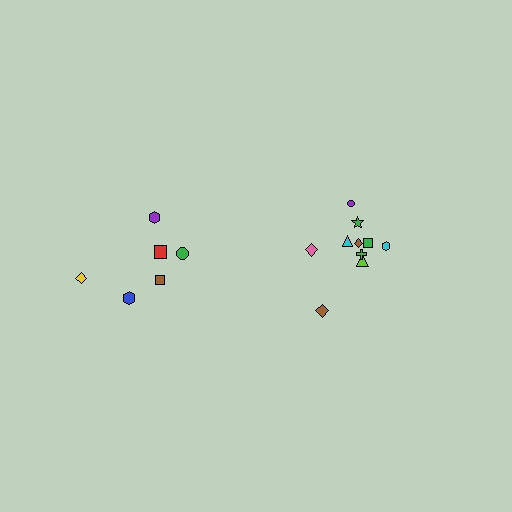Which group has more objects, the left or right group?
The right group.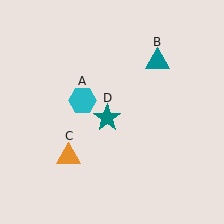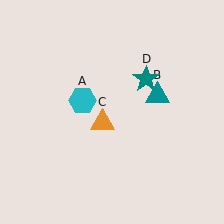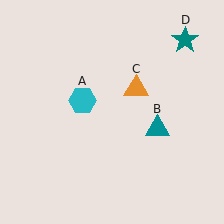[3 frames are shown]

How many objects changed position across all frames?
3 objects changed position: teal triangle (object B), orange triangle (object C), teal star (object D).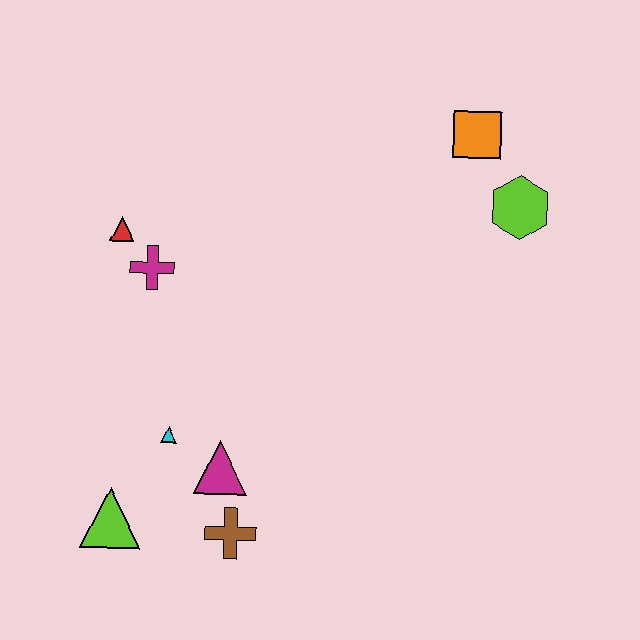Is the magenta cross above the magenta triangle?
Yes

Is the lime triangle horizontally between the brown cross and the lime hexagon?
No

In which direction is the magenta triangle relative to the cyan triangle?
The magenta triangle is to the right of the cyan triangle.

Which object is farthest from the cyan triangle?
The orange square is farthest from the cyan triangle.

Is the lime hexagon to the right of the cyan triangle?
Yes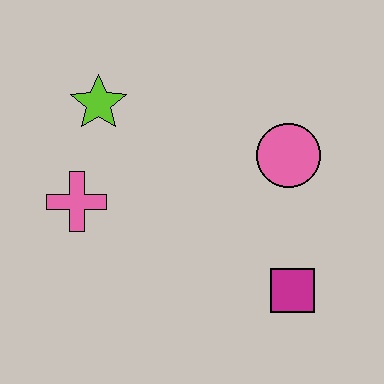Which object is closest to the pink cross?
The lime star is closest to the pink cross.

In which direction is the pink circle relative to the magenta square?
The pink circle is above the magenta square.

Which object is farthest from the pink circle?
The pink cross is farthest from the pink circle.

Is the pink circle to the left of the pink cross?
No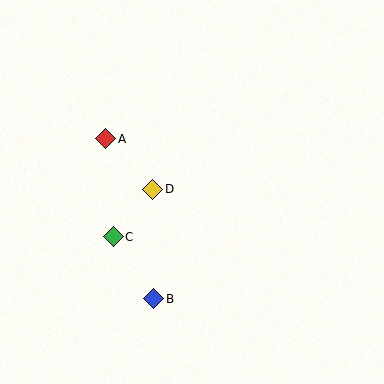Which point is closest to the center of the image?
Point D at (153, 189) is closest to the center.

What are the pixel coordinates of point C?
Point C is at (113, 237).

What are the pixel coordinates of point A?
Point A is at (106, 139).